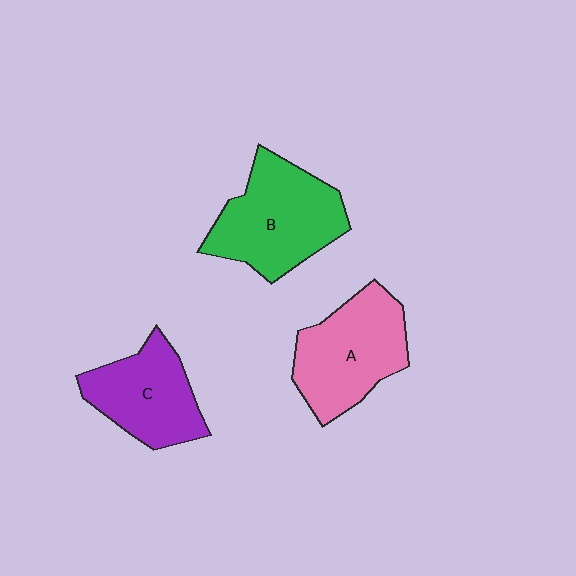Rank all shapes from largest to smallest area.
From largest to smallest: B (green), A (pink), C (purple).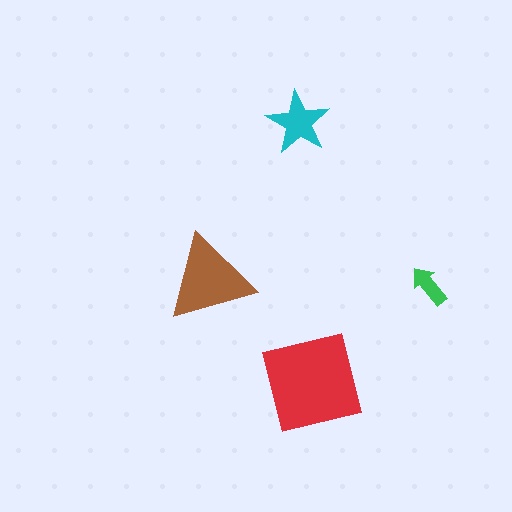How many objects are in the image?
There are 4 objects in the image.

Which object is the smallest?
The green arrow.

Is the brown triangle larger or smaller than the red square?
Smaller.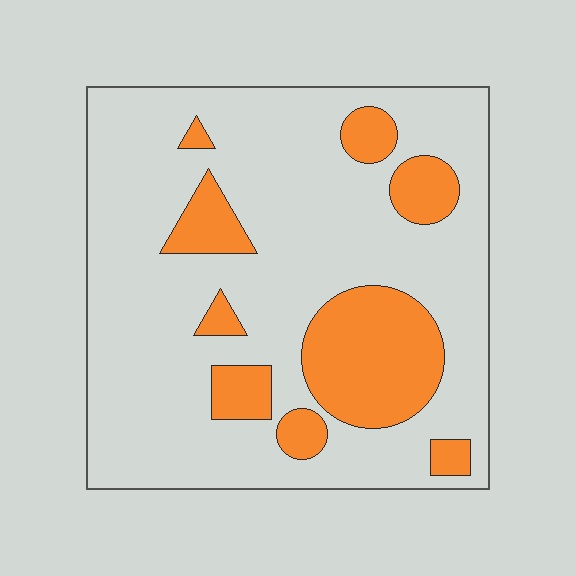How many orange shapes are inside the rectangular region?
9.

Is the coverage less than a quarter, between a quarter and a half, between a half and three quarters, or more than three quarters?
Less than a quarter.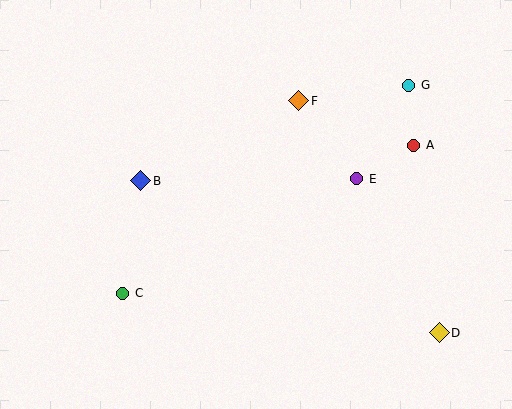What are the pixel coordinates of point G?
Point G is at (409, 85).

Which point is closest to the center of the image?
Point E at (357, 179) is closest to the center.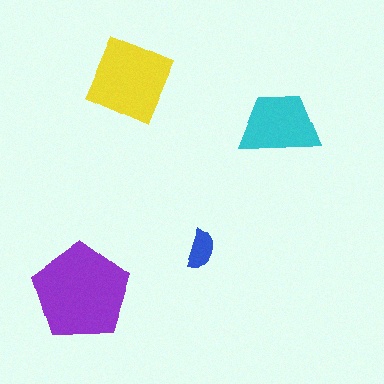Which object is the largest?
The purple pentagon.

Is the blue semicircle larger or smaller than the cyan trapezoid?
Smaller.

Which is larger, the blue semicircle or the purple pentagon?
The purple pentagon.